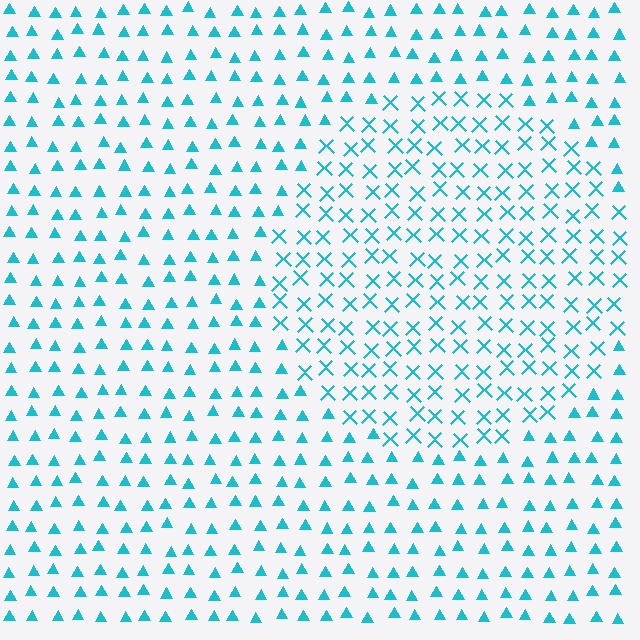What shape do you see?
I see a circle.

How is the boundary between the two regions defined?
The boundary is defined by a change in element shape: X marks inside vs. triangles outside. All elements share the same color and spacing.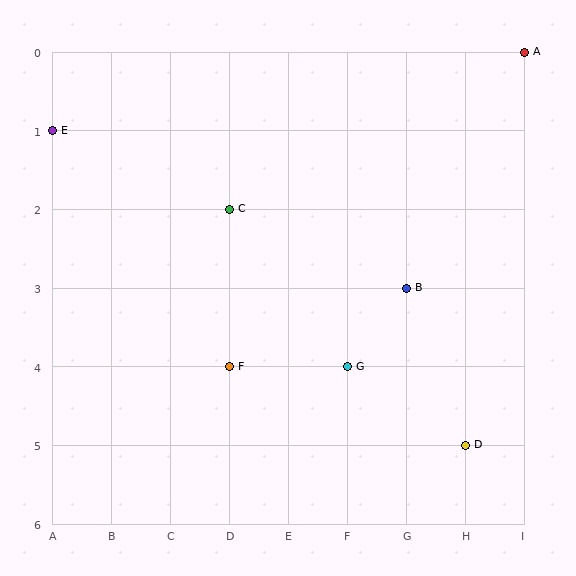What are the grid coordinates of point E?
Point E is at grid coordinates (A, 1).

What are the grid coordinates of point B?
Point B is at grid coordinates (G, 3).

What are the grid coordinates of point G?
Point G is at grid coordinates (F, 4).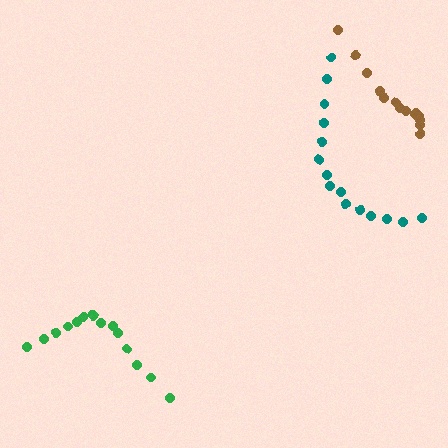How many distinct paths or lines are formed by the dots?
There are 3 distinct paths.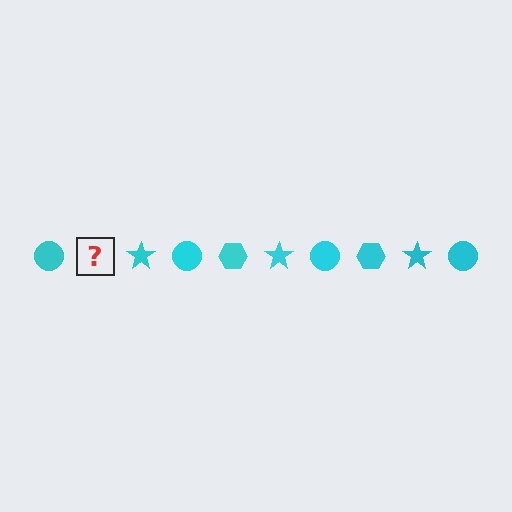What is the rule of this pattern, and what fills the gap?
The rule is that the pattern cycles through circle, hexagon, star shapes in cyan. The gap should be filled with a cyan hexagon.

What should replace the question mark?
The question mark should be replaced with a cyan hexagon.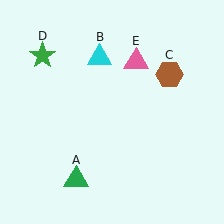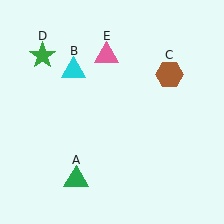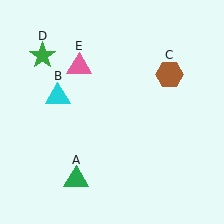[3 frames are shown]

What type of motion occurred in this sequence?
The cyan triangle (object B), pink triangle (object E) rotated counterclockwise around the center of the scene.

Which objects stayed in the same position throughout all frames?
Green triangle (object A) and brown hexagon (object C) and green star (object D) remained stationary.